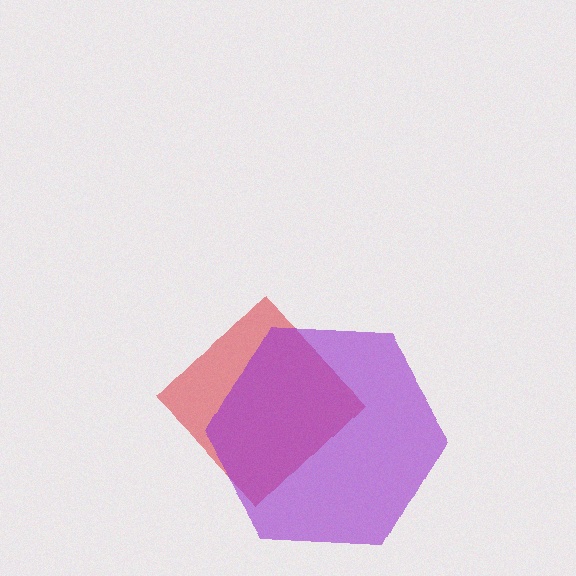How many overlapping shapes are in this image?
There are 2 overlapping shapes in the image.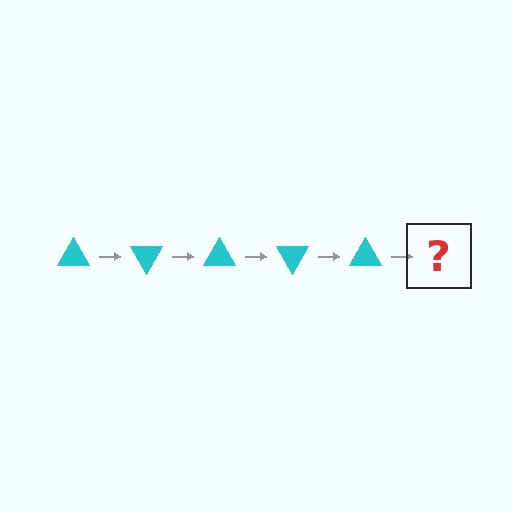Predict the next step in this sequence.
The next step is a cyan triangle rotated 300 degrees.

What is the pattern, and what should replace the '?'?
The pattern is that the triangle rotates 60 degrees each step. The '?' should be a cyan triangle rotated 300 degrees.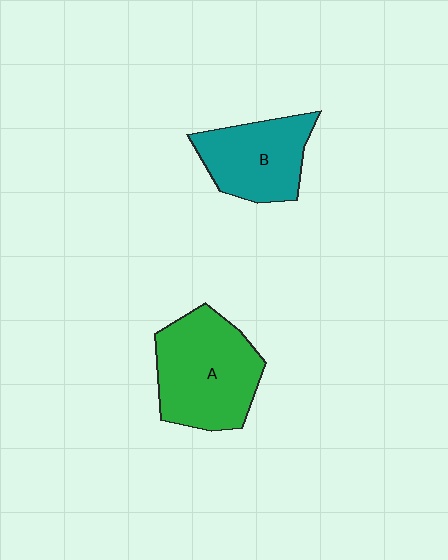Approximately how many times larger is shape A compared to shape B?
Approximately 1.3 times.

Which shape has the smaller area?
Shape B (teal).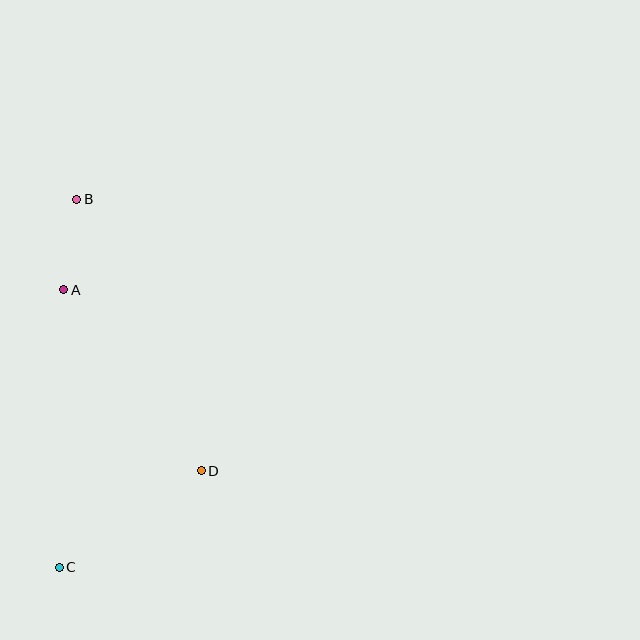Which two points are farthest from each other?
Points B and C are farthest from each other.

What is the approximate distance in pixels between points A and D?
The distance between A and D is approximately 228 pixels.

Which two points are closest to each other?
Points A and B are closest to each other.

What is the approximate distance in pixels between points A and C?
The distance between A and C is approximately 278 pixels.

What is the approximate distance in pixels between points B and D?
The distance between B and D is approximately 299 pixels.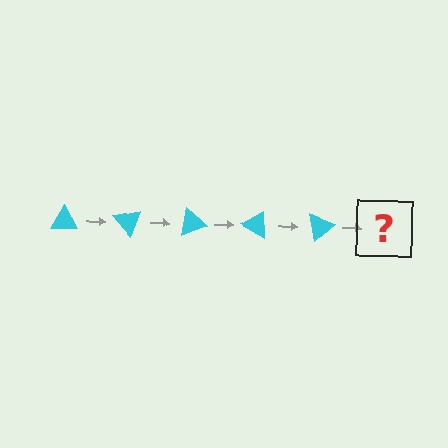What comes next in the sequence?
The next element should be a cyan triangle rotated 250 degrees.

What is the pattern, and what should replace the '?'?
The pattern is that the triangle rotates 50 degrees each step. The '?' should be a cyan triangle rotated 250 degrees.